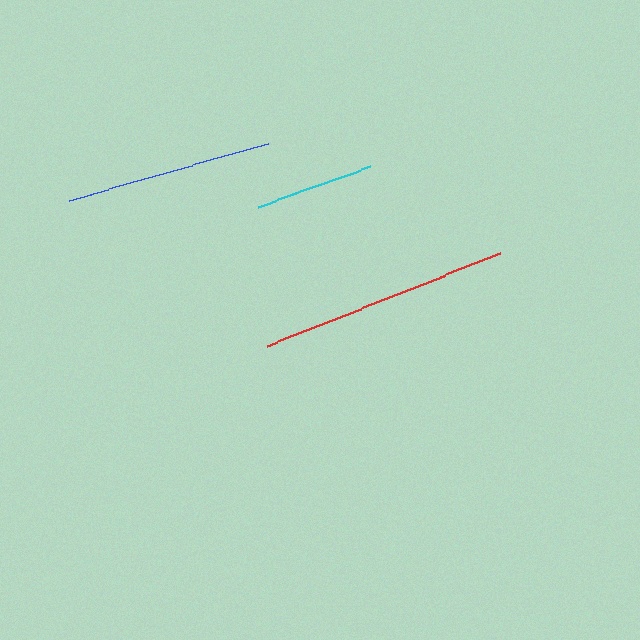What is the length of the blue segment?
The blue segment is approximately 208 pixels long.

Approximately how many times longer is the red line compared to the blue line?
The red line is approximately 1.2 times the length of the blue line.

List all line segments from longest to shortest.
From longest to shortest: red, blue, cyan.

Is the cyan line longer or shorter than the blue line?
The blue line is longer than the cyan line.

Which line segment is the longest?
The red line is the longest at approximately 250 pixels.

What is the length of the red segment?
The red segment is approximately 250 pixels long.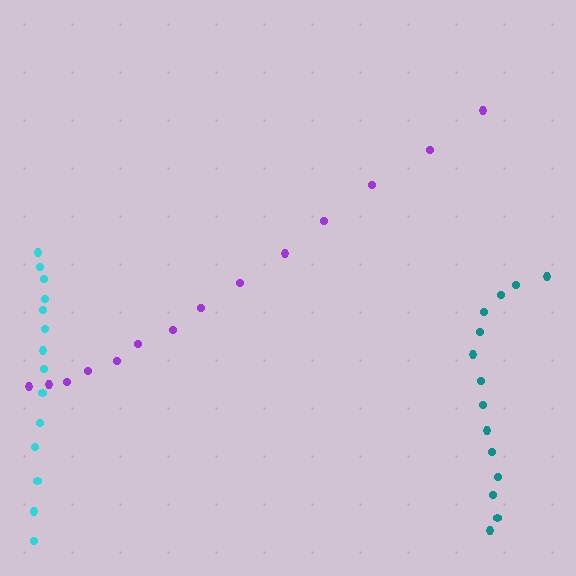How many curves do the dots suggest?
There are 3 distinct paths.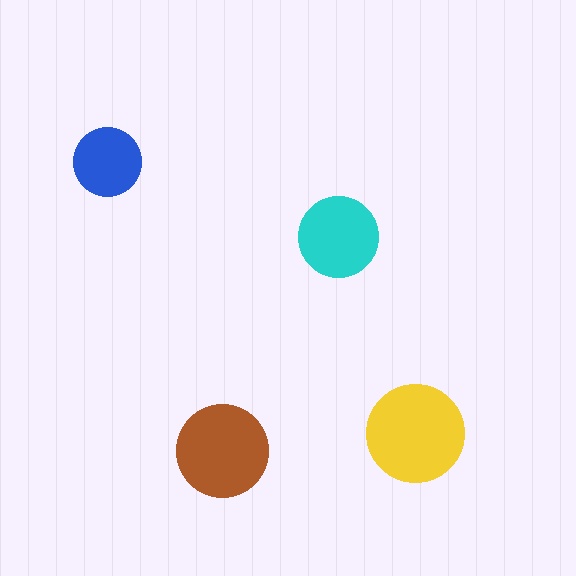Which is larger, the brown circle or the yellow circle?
The yellow one.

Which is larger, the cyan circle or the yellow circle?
The yellow one.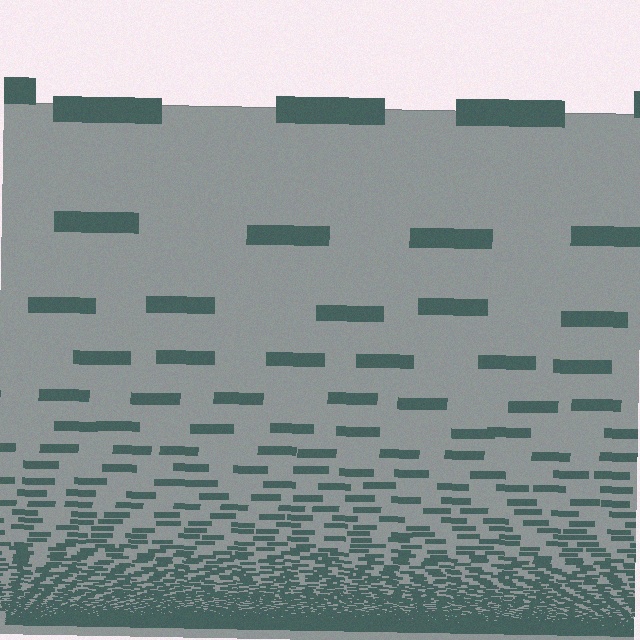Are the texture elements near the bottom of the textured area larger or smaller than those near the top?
Smaller. The gradient is inverted — elements near the bottom are smaller and denser.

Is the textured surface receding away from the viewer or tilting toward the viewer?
The surface appears to tilt toward the viewer. Texture elements get larger and sparser toward the top.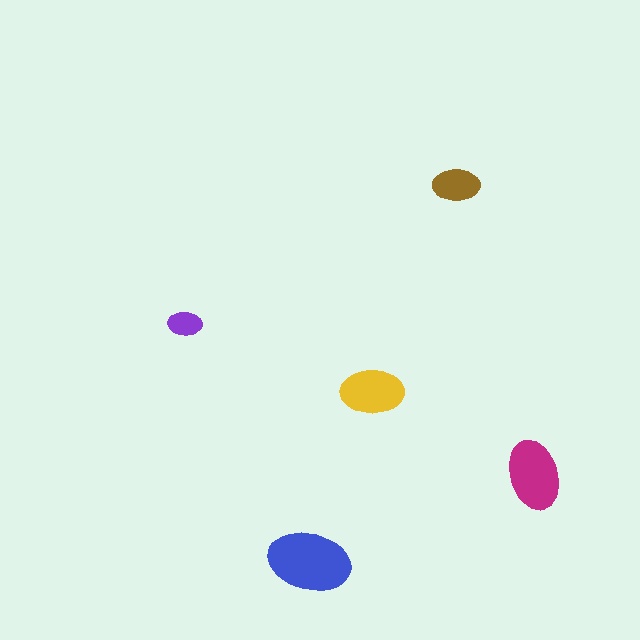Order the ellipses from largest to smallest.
the blue one, the magenta one, the yellow one, the brown one, the purple one.